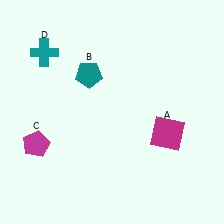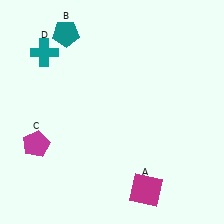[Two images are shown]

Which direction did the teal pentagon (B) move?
The teal pentagon (B) moved up.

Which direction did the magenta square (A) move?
The magenta square (A) moved down.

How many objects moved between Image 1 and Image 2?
2 objects moved between the two images.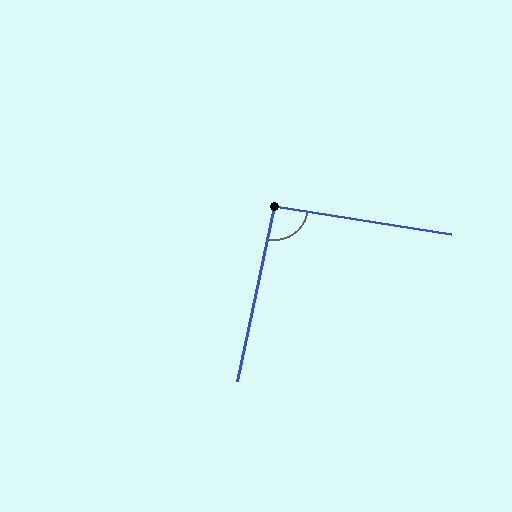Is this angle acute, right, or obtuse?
It is approximately a right angle.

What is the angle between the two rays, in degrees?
Approximately 93 degrees.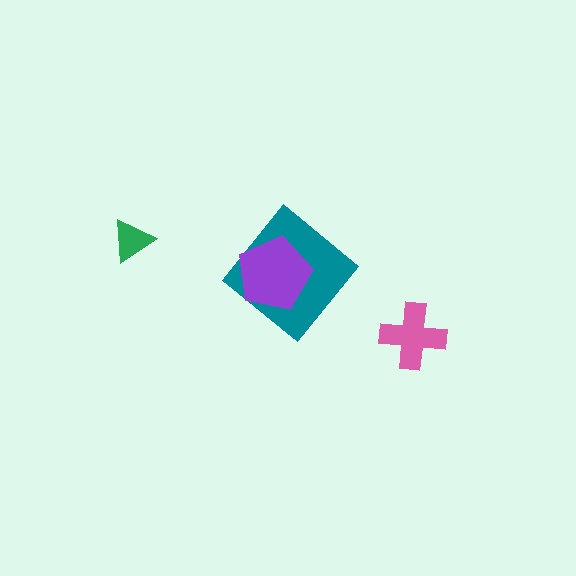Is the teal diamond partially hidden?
Yes, it is partially covered by another shape.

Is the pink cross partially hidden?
No, no other shape covers it.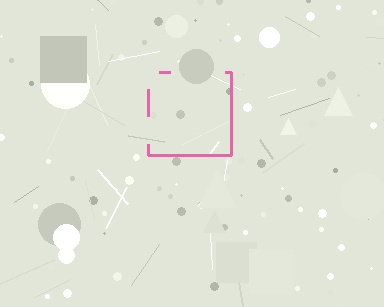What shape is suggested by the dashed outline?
The dashed outline suggests a square.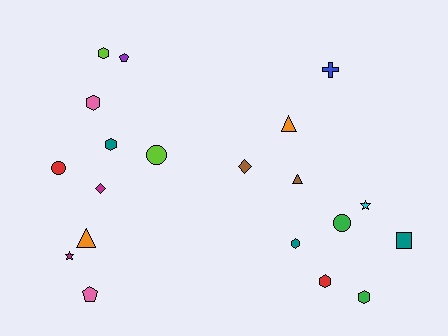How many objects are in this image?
There are 20 objects.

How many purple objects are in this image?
There is 1 purple object.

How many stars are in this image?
There are 2 stars.